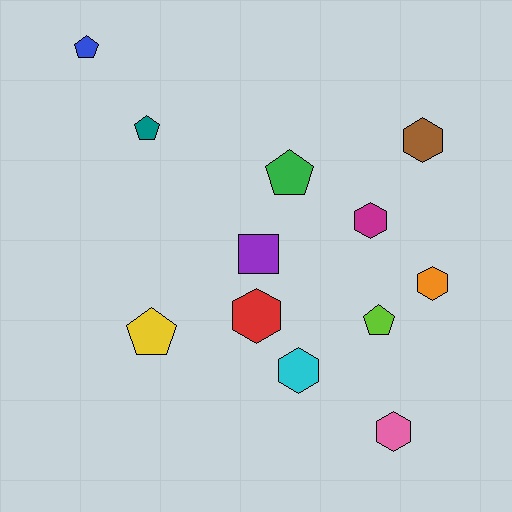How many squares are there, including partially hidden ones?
There is 1 square.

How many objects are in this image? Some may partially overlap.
There are 12 objects.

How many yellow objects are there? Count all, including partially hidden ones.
There is 1 yellow object.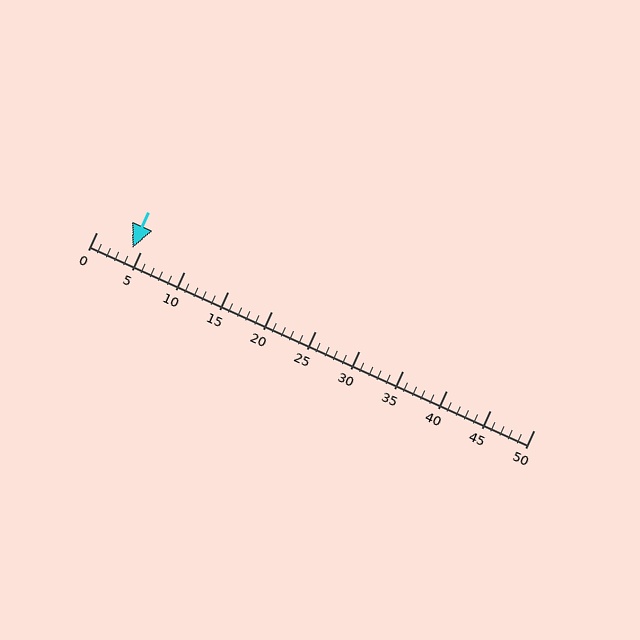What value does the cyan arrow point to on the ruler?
The cyan arrow points to approximately 4.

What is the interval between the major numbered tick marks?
The major tick marks are spaced 5 units apart.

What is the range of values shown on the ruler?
The ruler shows values from 0 to 50.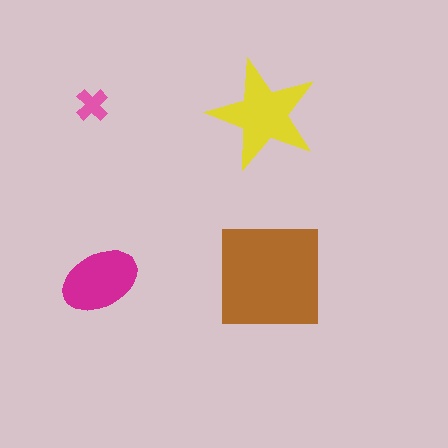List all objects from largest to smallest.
The brown square, the yellow star, the magenta ellipse, the pink cross.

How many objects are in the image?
There are 4 objects in the image.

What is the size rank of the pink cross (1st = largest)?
4th.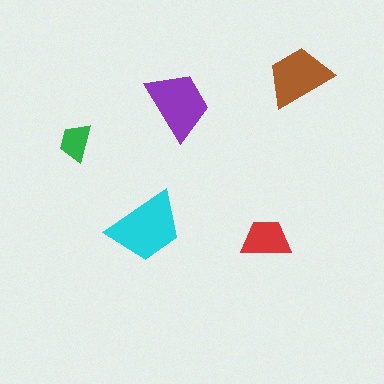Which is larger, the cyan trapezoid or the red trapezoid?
The cyan one.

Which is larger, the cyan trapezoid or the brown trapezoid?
The cyan one.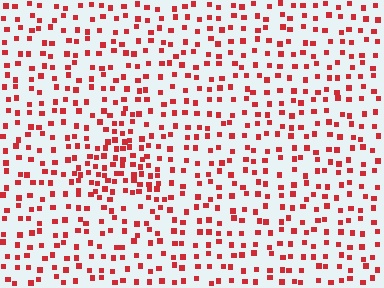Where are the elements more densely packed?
The elements are more densely packed inside the triangle boundary.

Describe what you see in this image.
The image contains small red elements arranged at two different densities. A triangle-shaped region is visible where the elements are more densely packed than the surrounding area.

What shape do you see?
I see a triangle.